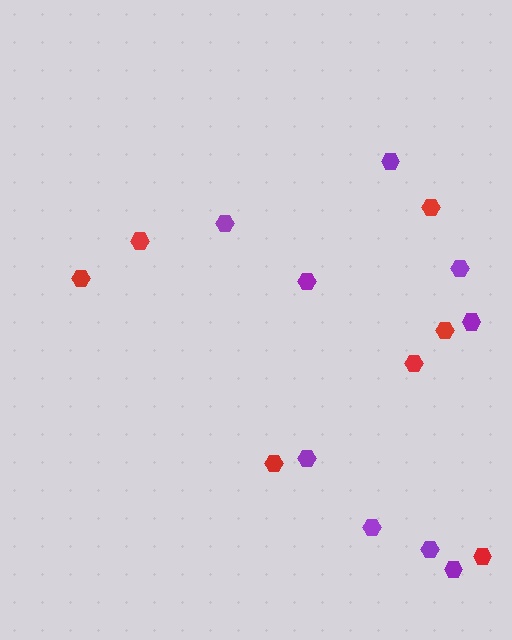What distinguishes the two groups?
There are 2 groups: one group of red hexagons (7) and one group of purple hexagons (9).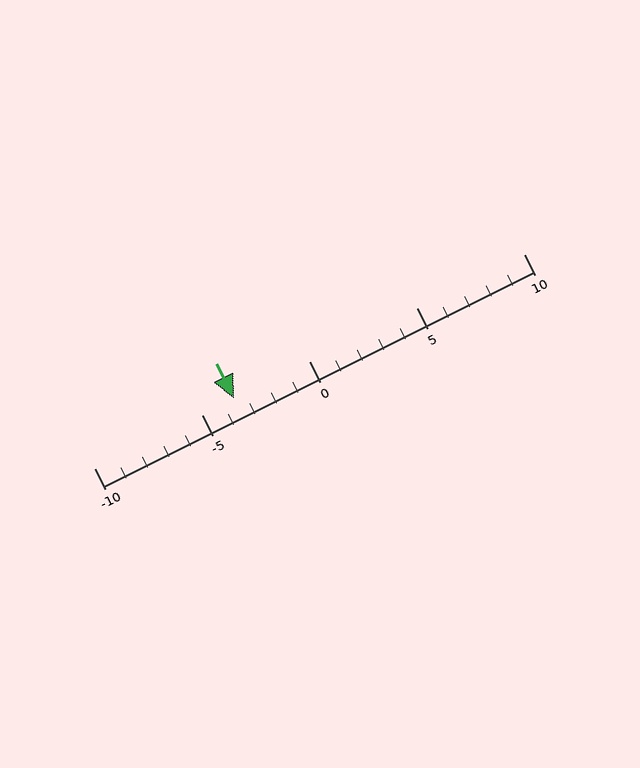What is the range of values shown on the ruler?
The ruler shows values from -10 to 10.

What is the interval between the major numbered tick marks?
The major tick marks are spaced 5 units apart.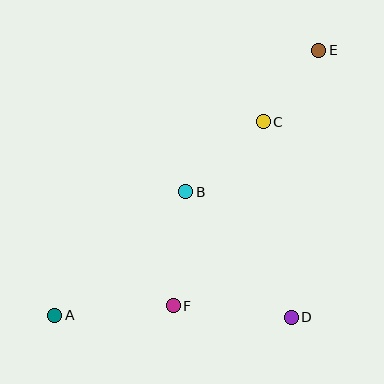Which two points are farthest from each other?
Points A and E are farthest from each other.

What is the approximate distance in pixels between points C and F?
The distance between C and F is approximately 205 pixels.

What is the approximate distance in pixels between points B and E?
The distance between B and E is approximately 194 pixels.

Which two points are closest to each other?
Points C and E are closest to each other.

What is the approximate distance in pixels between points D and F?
The distance between D and F is approximately 118 pixels.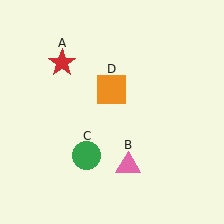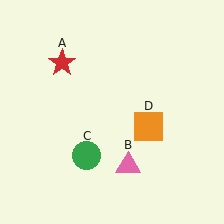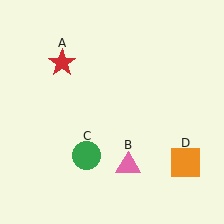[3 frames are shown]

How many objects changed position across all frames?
1 object changed position: orange square (object D).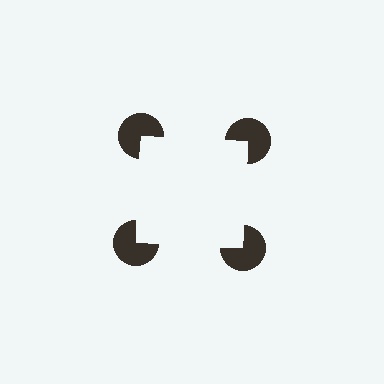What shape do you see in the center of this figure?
An illusory square — its edges are inferred from the aligned wedge cuts in the pac-man discs, not physically drawn.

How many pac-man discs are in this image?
There are 4 — one at each vertex of the illusory square.